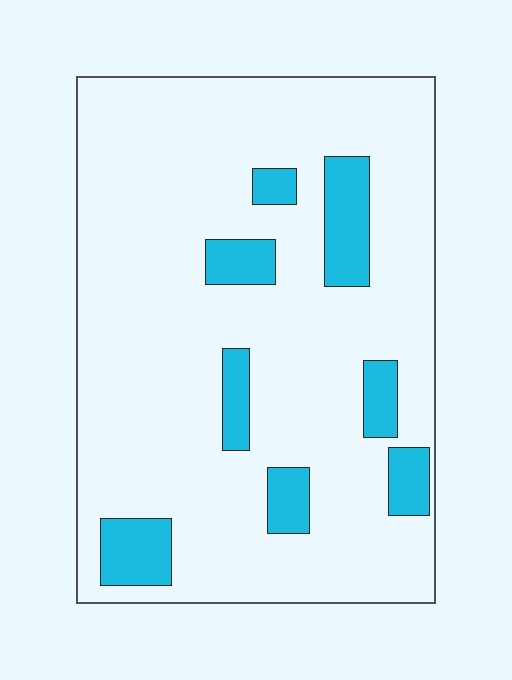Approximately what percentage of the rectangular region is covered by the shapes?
Approximately 15%.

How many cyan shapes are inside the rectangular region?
8.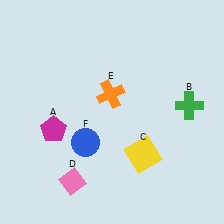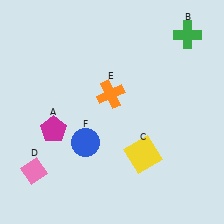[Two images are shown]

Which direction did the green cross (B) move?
The green cross (B) moved up.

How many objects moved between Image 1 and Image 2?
2 objects moved between the two images.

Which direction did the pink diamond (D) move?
The pink diamond (D) moved left.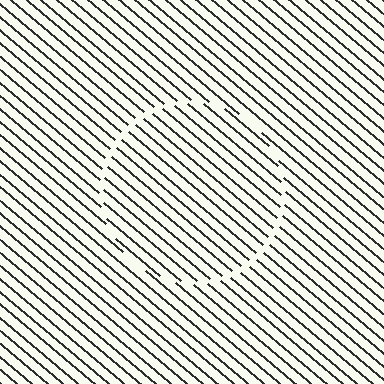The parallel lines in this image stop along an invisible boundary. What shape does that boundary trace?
An illusory circle. The interior of the shape contains the same grating, shifted by half a period — the contour is defined by the phase discontinuity where line-ends from the inner and outer gratings abut.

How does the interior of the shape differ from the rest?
The interior of the shape contains the same grating, shifted by half a period — the contour is defined by the phase discontinuity where line-ends from the inner and outer gratings abut.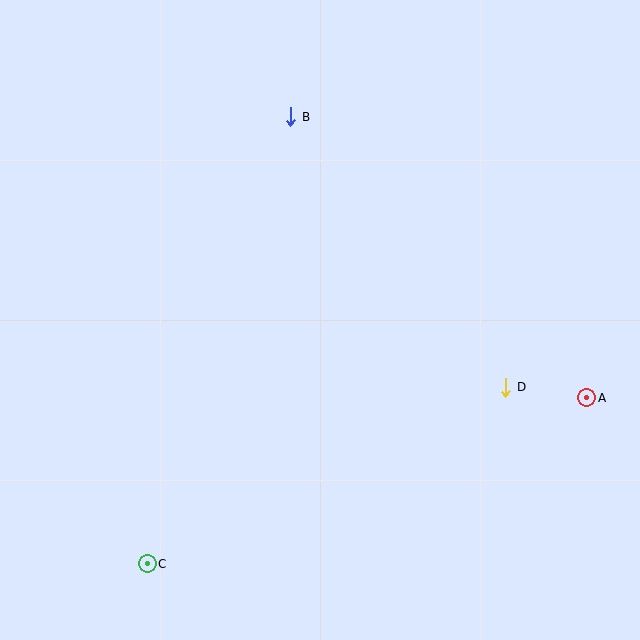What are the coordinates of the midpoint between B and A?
The midpoint between B and A is at (439, 257).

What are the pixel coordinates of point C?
Point C is at (147, 564).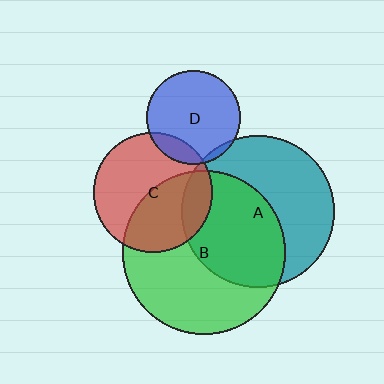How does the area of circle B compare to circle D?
Approximately 3.0 times.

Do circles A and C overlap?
Yes.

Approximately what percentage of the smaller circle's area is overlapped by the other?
Approximately 15%.